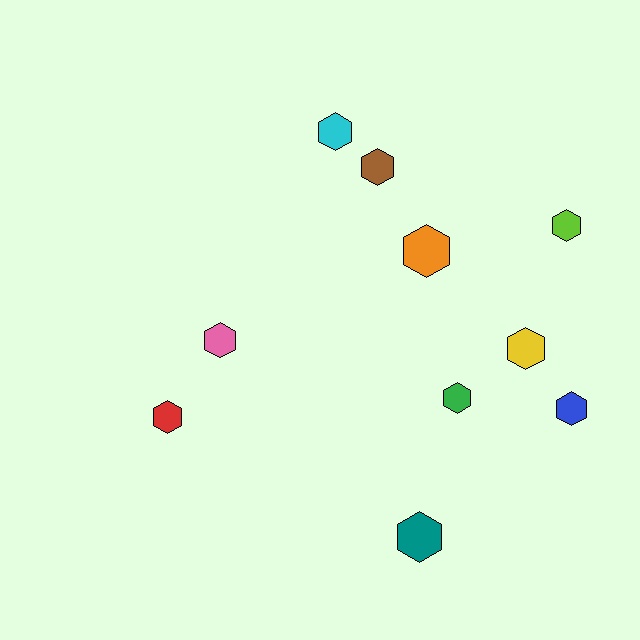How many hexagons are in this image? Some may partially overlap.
There are 10 hexagons.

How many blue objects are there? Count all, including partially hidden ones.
There is 1 blue object.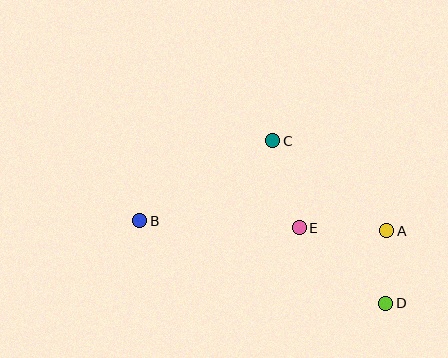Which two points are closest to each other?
Points A and D are closest to each other.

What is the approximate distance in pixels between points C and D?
The distance between C and D is approximately 198 pixels.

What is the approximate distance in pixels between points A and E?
The distance between A and E is approximately 88 pixels.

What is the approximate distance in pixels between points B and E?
The distance between B and E is approximately 160 pixels.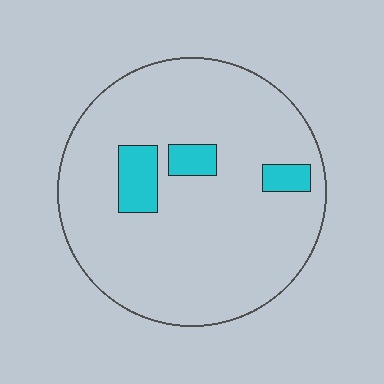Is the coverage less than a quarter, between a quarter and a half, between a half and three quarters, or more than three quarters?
Less than a quarter.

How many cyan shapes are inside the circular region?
3.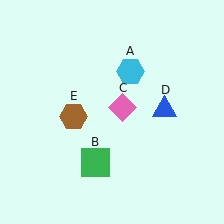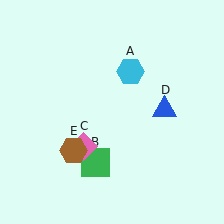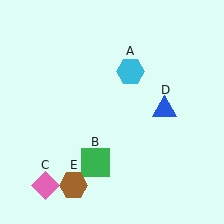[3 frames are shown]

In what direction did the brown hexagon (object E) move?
The brown hexagon (object E) moved down.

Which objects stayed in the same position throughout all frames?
Cyan hexagon (object A) and green square (object B) and blue triangle (object D) remained stationary.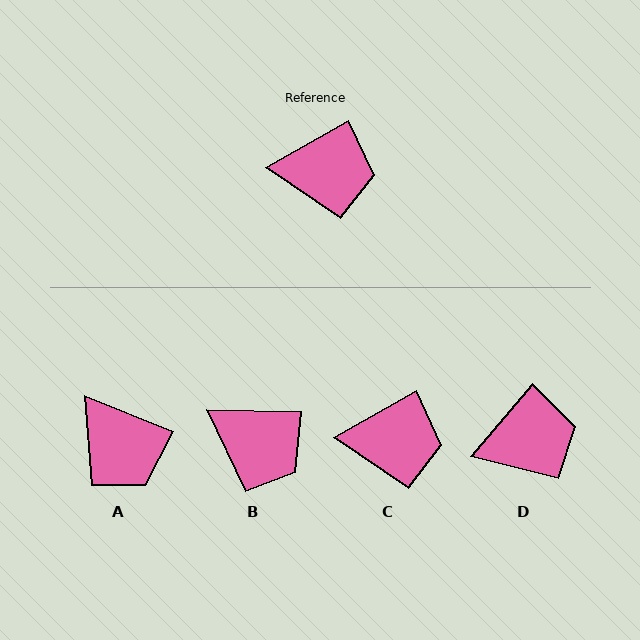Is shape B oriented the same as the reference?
No, it is off by about 30 degrees.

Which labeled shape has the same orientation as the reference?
C.